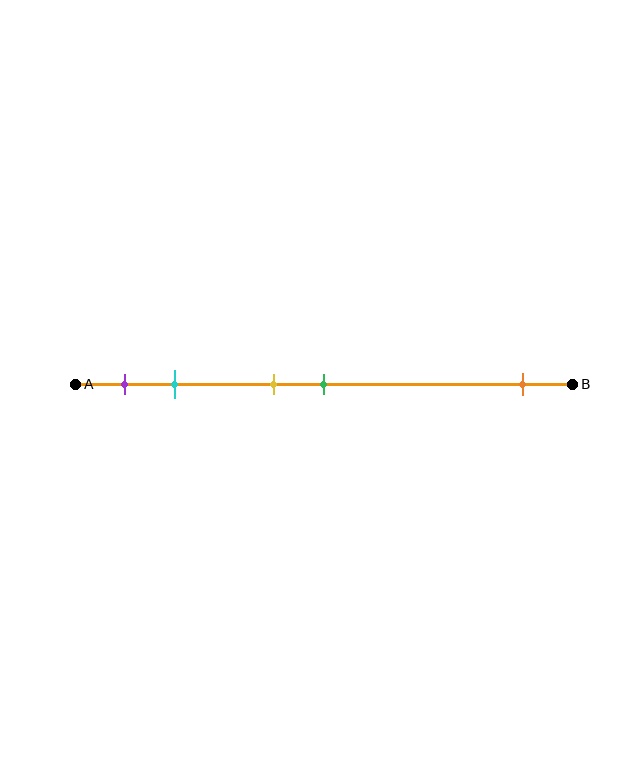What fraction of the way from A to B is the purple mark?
The purple mark is approximately 10% (0.1) of the way from A to B.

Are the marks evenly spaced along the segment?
No, the marks are not evenly spaced.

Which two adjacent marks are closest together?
The yellow and green marks are the closest adjacent pair.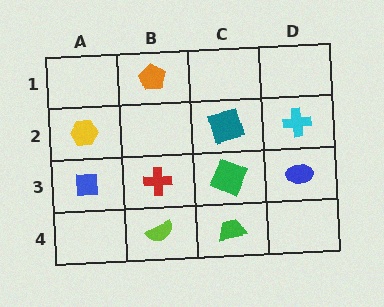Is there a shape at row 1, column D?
No, that cell is empty.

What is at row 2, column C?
A teal square.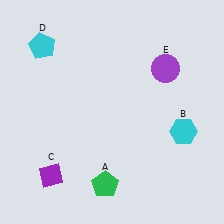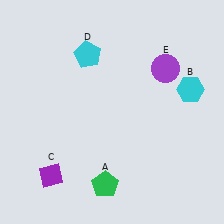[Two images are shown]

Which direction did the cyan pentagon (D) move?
The cyan pentagon (D) moved right.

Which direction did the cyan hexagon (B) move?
The cyan hexagon (B) moved up.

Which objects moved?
The objects that moved are: the cyan hexagon (B), the cyan pentagon (D).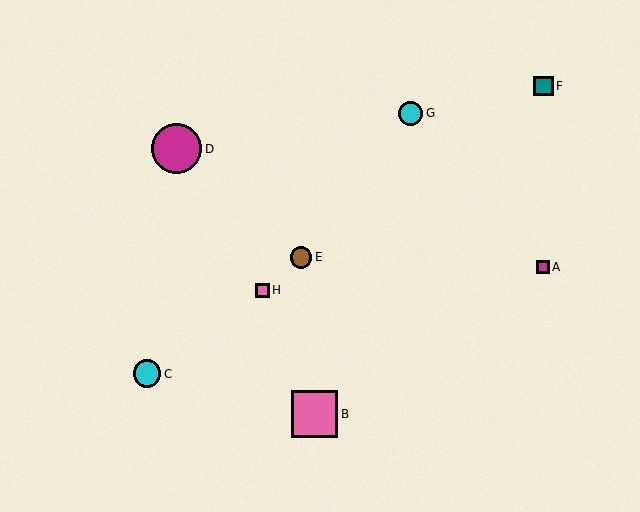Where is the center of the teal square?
The center of the teal square is at (543, 86).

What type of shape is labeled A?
Shape A is a magenta square.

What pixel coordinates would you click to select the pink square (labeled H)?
Click at (262, 290) to select the pink square H.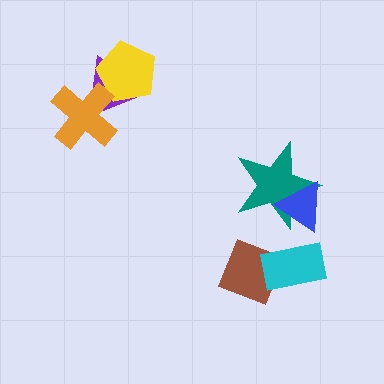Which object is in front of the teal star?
The blue triangle is in front of the teal star.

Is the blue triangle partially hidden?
No, no other shape covers it.